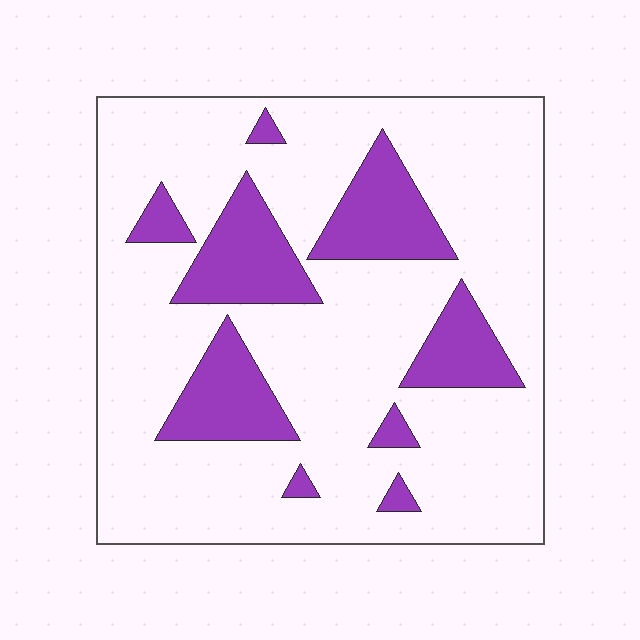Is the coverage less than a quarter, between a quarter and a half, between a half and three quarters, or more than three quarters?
Less than a quarter.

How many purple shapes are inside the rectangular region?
9.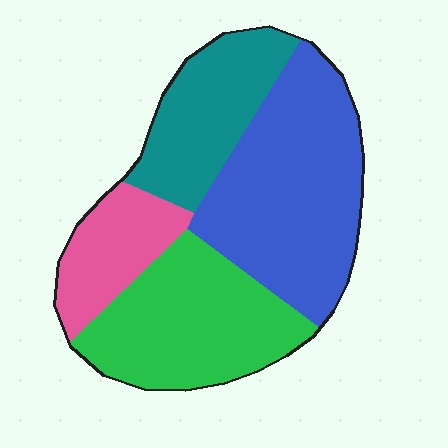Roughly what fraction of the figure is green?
Green covers 29% of the figure.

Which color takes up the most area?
Blue, at roughly 35%.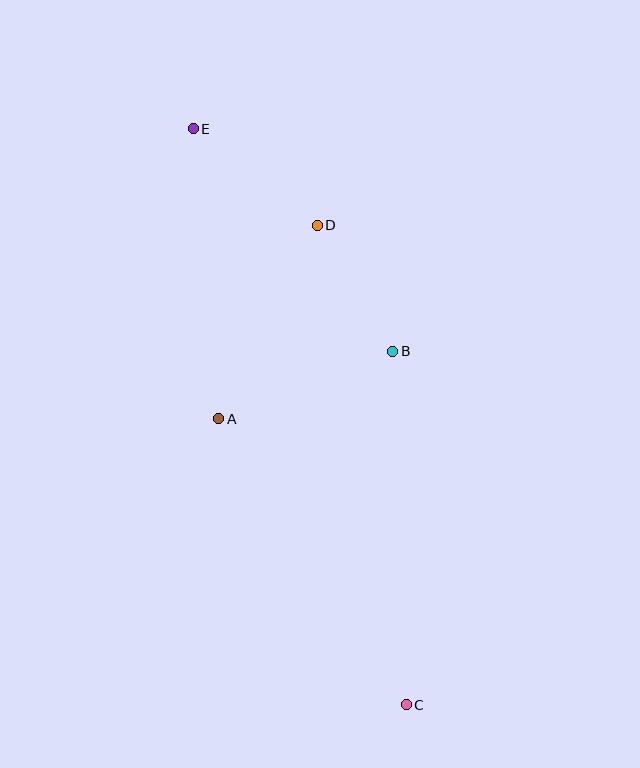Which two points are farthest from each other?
Points C and E are farthest from each other.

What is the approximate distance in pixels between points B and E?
The distance between B and E is approximately 299 pixels.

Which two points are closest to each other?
Points B and D are closest to each other.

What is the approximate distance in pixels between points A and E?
The distance between A and E is approximately 291 pixels.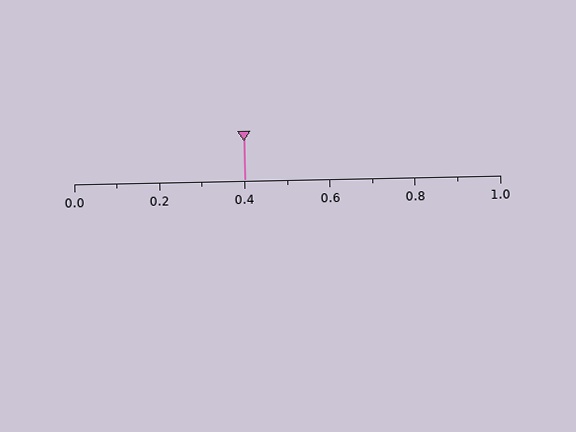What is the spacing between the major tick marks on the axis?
The major ticks are spaced 0.2 apart.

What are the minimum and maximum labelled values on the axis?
The axis runs from 0.0 to 1.0.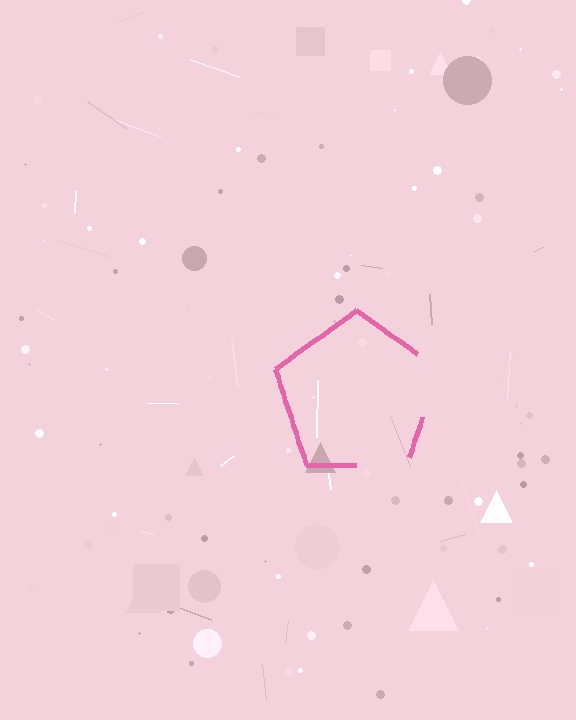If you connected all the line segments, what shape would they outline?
They would outline a pentagon.